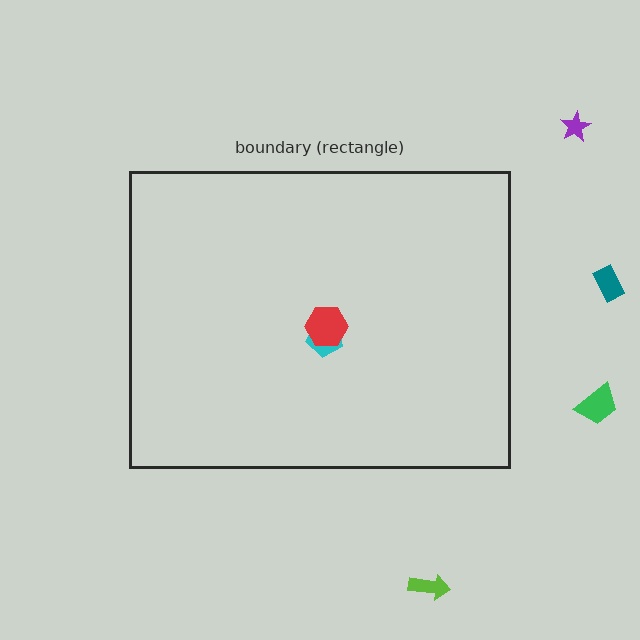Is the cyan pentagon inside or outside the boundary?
Inside.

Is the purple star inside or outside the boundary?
Outside.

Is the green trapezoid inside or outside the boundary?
Outside.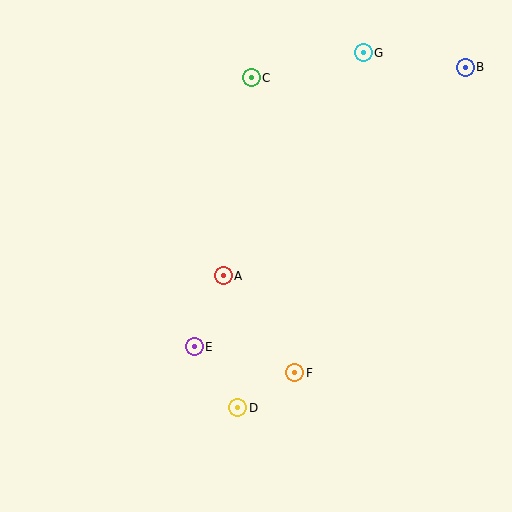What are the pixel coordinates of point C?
Point C is at (251, 78).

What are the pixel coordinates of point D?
Point D is at (238, 408).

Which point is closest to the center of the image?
Point A at (223, 276) is closest to the center.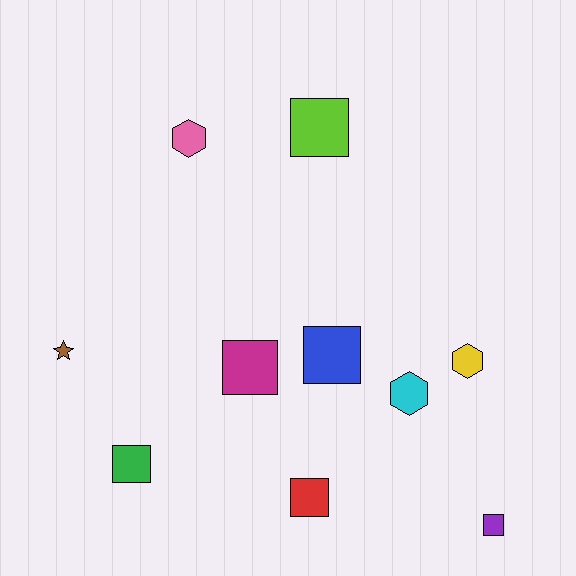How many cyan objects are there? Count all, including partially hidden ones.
There is 1 cyan object.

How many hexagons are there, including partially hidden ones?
There are 3 hexagons.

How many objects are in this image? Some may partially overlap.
There are 10 objects.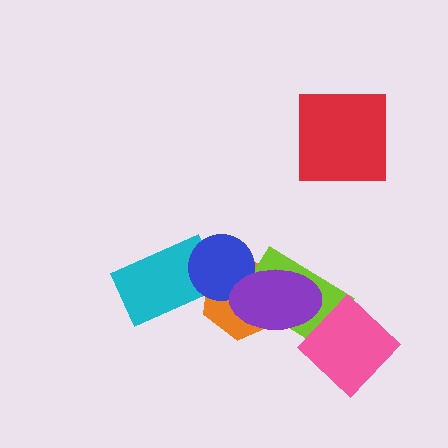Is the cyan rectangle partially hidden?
Yes, it is partially covered by another shape.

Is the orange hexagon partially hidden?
Yes, it is partially covered by another shape.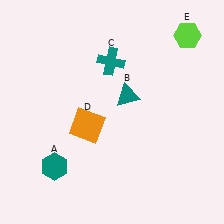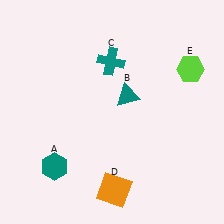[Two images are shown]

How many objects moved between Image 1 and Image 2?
2 objects moved between the two images.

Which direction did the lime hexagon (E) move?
The lime hexagon (E) moved down.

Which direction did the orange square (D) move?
The orange square (D) moved down.